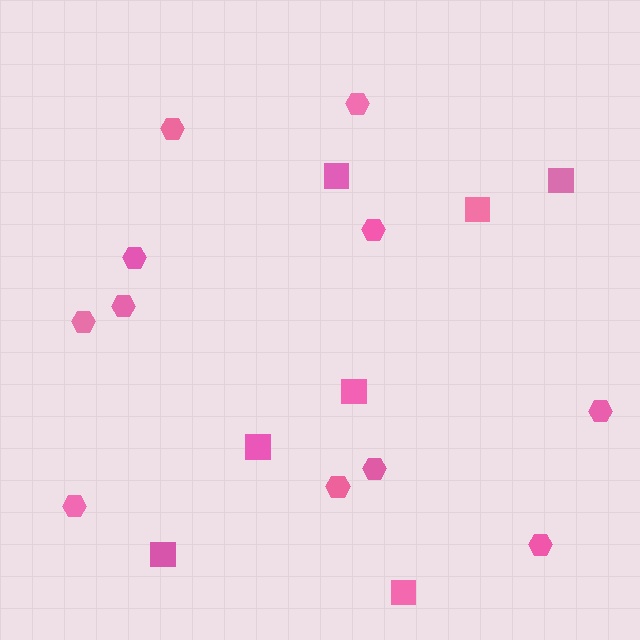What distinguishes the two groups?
There are 2 groups: one group of squares (7) and one group of hexagons (11).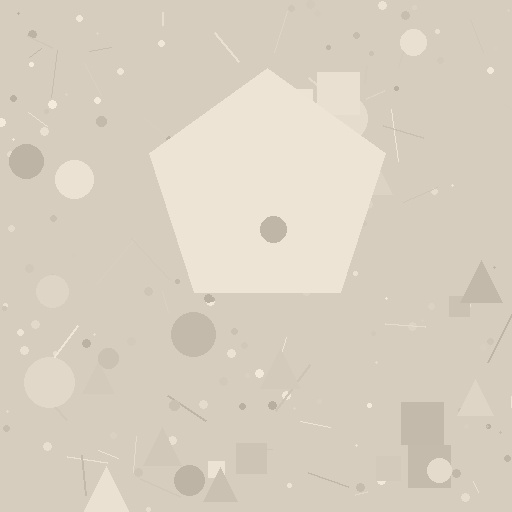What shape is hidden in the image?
A pentagon is hidden in the image.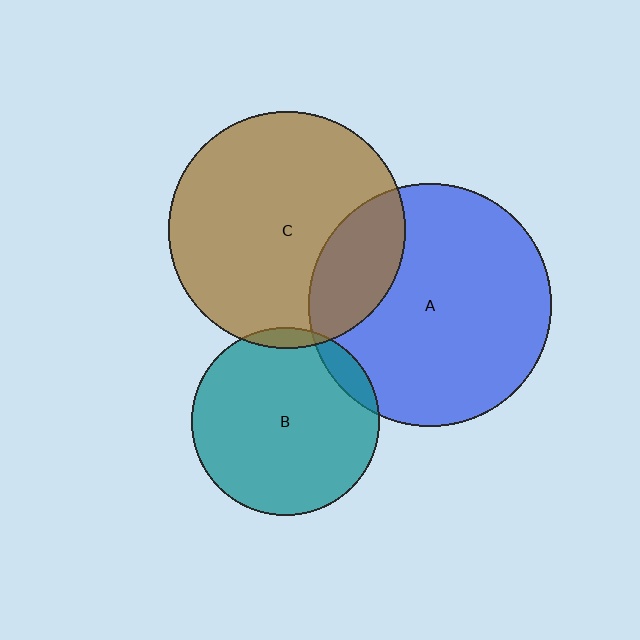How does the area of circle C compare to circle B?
Approximately 1.6 times.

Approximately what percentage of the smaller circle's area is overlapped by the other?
Approximately 5%.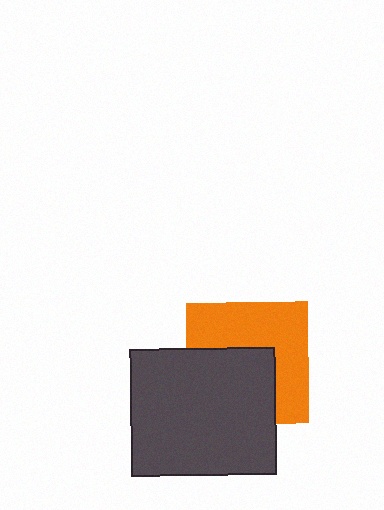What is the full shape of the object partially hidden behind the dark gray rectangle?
The partially hidden object is an orange square.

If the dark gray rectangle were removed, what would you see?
You would see the complete orange square.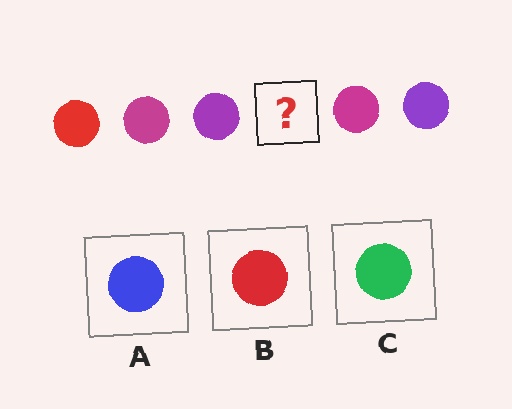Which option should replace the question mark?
Option B.